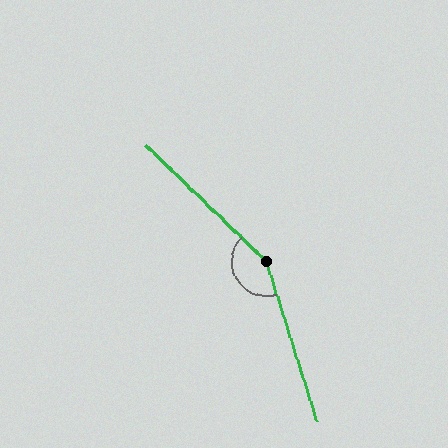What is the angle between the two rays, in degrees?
Approximately 151 degrees.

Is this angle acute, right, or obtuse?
It is obtuse.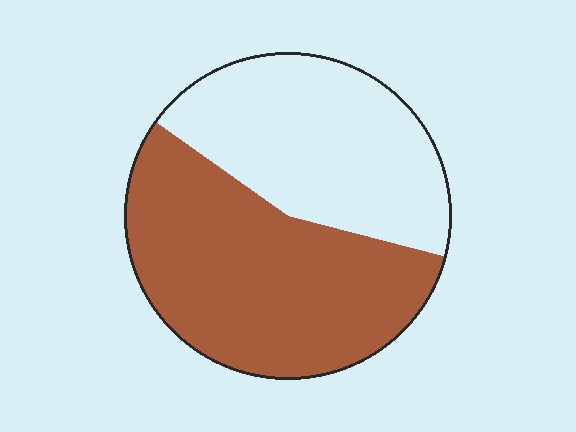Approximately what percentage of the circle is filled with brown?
Approximately 55%.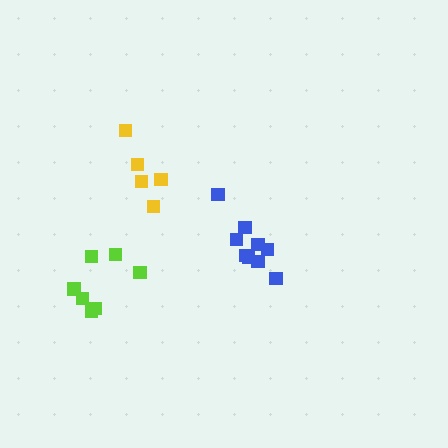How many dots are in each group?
Group 1: 9 dots, Group 2: 5 dots, Group 3: 7 dots (21 total).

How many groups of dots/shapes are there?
There are 3 groups.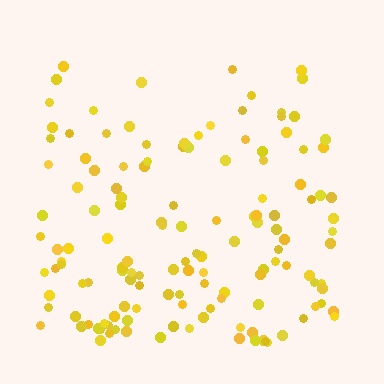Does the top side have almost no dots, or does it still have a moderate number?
Still a moderate number, just noticeably fewer than the bottom.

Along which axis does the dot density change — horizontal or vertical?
Vertical.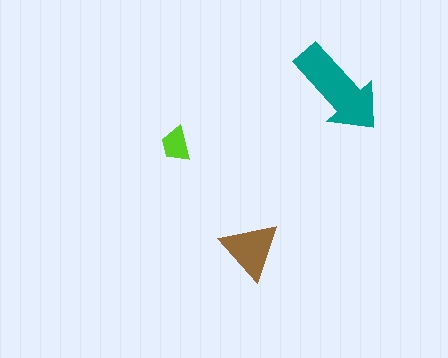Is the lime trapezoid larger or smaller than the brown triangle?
Smaller.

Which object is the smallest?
The lime trapezoid.